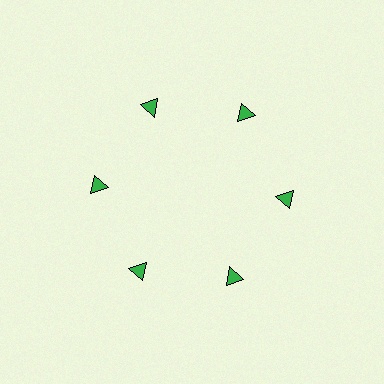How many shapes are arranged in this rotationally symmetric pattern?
There are 6 shapes, arranged in 6 groups of 1.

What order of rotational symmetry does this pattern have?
This pattern has 6-fold rotational symmetry.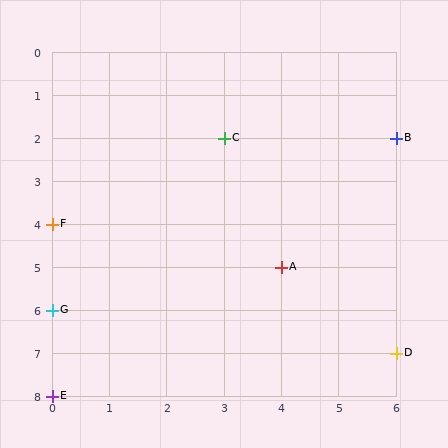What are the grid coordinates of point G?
Point G is at grid coordinates (0, 6).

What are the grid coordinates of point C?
Point C is at grid coordinates (3, 2).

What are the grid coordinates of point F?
Point F is at grid coordinates (0, 4).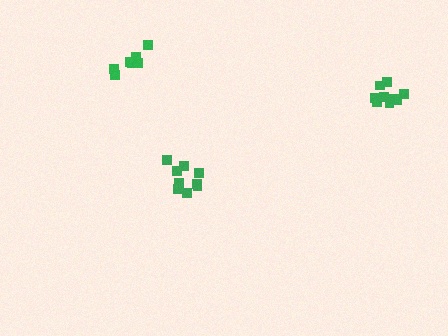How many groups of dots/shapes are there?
There are 3 groups.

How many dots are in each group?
Group 1: 9 dots, Group 2: 9 dots, Group 3: 9 dots (27 total).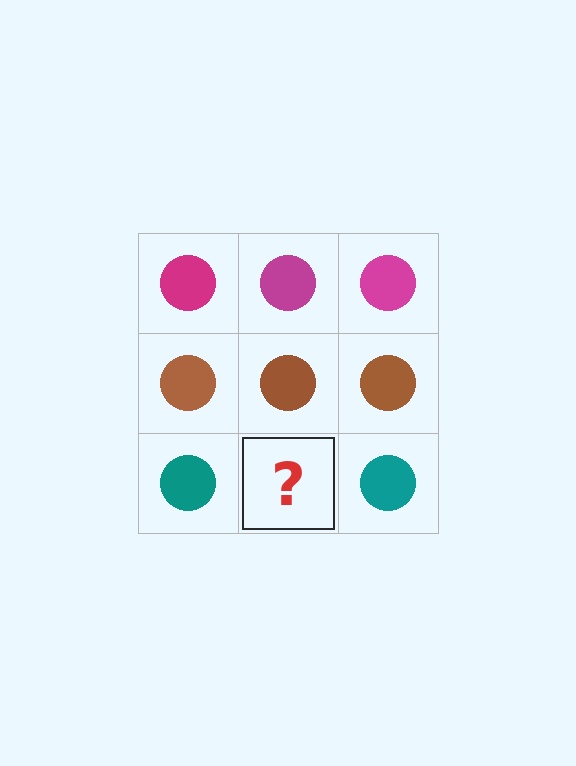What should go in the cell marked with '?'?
The missing cell should contain a teal circle.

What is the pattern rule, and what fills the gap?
The rule is that each row has a consistent color. The gap should be filled with a teal circle.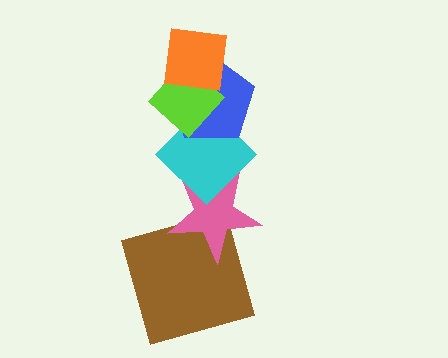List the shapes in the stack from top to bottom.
From top to bottom: the orange square, the lime diamond, the blue pentagon, the cyan diamond, the pink star, the brown square.